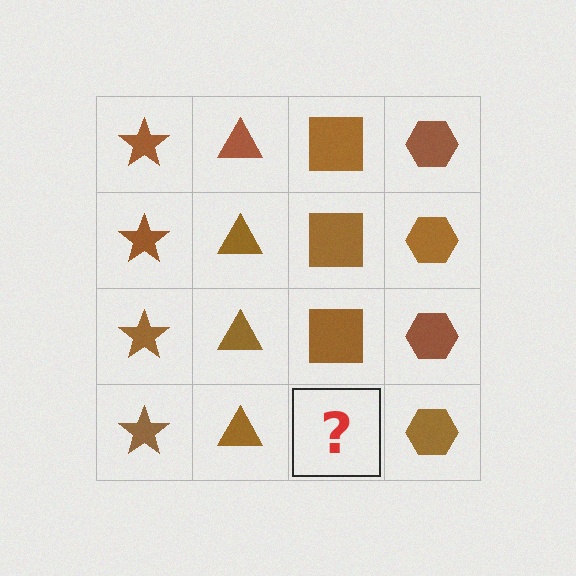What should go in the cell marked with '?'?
The missing cell should contain a brown square.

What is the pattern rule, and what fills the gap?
The rule is that each column has a consistent shape. The gap should be filled with a brown square.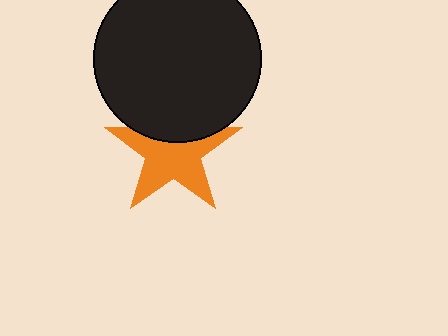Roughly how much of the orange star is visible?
Most of it is visible (roughly 69%).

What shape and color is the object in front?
The object in front is a black circle.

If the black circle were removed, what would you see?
You would see the complete orange star.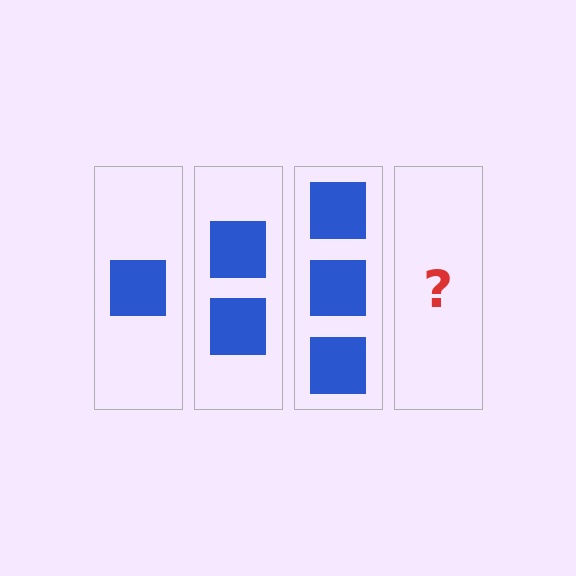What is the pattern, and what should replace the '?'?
The pattern is that each step adds one more square. The '?' should be 4 squares.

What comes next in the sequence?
The next element should be 4 squares.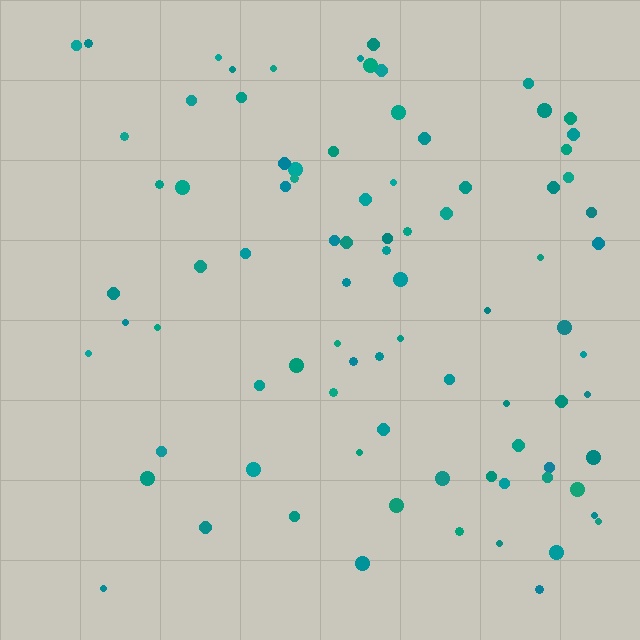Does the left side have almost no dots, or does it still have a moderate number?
Still a moderate number, just noticeably fewer than the right.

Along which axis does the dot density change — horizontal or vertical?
Horizontal.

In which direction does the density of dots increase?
From left to right, with the right side densest.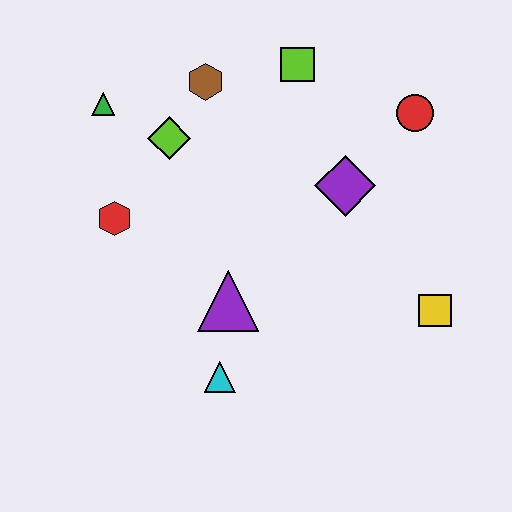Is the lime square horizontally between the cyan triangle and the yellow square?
Yes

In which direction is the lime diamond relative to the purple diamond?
The lime diamond is to the left of the purple diamond.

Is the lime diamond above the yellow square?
Yes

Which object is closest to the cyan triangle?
The purple triangle is closest to the cyan triangle.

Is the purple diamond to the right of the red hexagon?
Yes